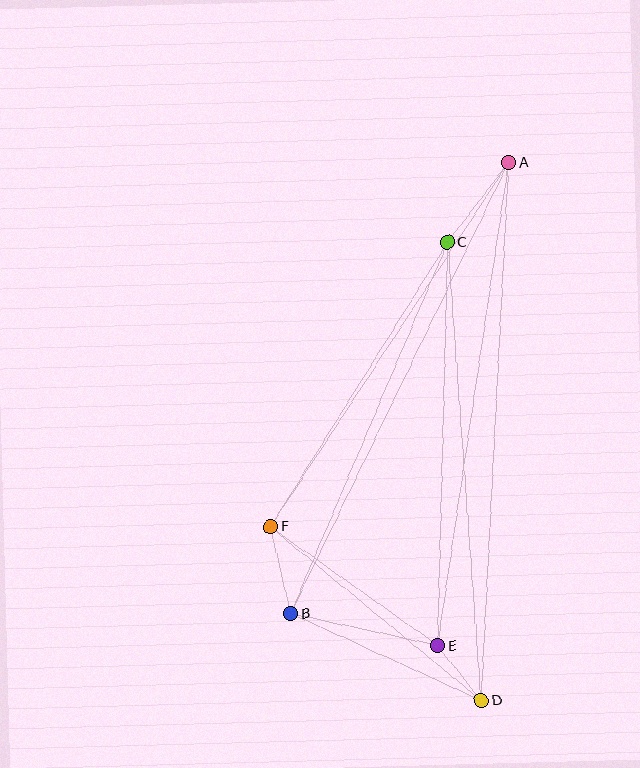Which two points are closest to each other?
Points D and E are closest to each other.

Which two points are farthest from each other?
Points A and D are farthest from each other.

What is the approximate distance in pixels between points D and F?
The distance between D and F is approximately 273 pixels.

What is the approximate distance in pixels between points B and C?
The distance between B and C is approximately 403 pixels.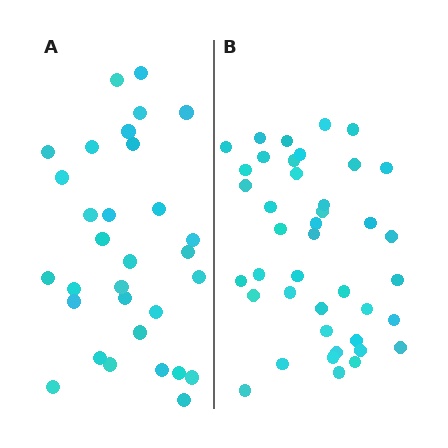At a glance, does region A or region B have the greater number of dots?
Region B (the right region) has more dots.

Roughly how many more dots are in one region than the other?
Region B has roughly 10 or so more dots than region A.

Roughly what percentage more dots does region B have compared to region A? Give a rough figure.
About 30% more.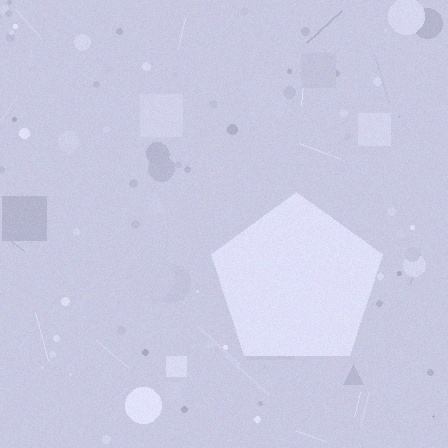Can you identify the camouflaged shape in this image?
The camouflaged shape is a pentagon.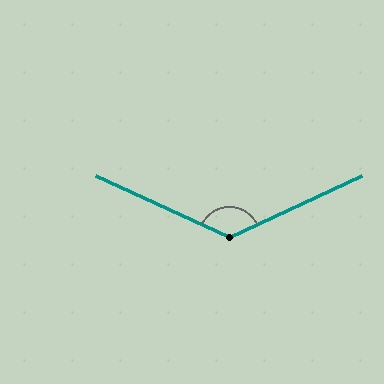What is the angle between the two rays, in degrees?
Approximately 130 degrees.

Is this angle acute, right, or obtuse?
It is obtuse.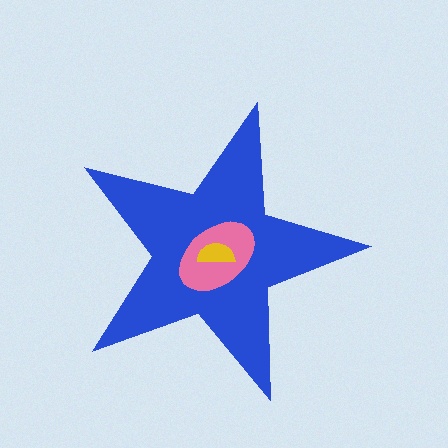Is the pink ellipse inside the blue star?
Yes.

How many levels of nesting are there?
3.